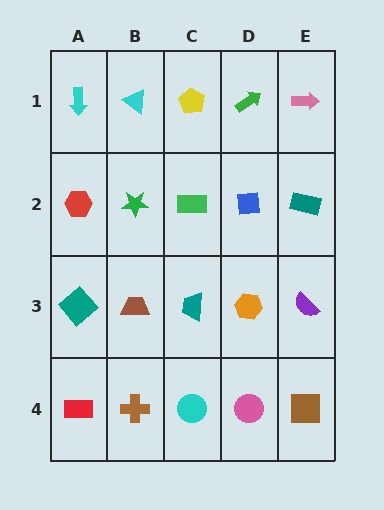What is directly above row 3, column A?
A red hexagon.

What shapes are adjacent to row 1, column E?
A teal rectangle (row 2, column E), a green arrow (row 1, column D).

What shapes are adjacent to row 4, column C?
A teal trapezoid (row 3, column C), a brown cross (row 4, column B), a pink circle (row 4, column D).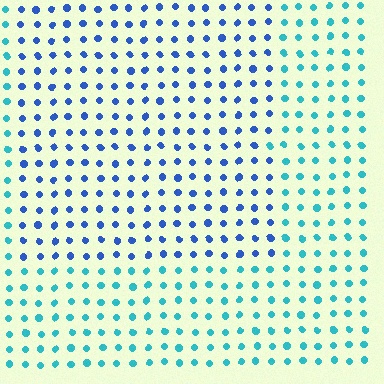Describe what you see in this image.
The image is filled with small cyan elements in a uniform arrangement. A rectangle-shaped region is visible where the elements are tinted to a slightly different hue, forming a subtle color boundary.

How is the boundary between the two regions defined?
The boundary is defined purely by a slight shift in hue (about 40 degrees). Spacing, size, and orientation are identical on both sides.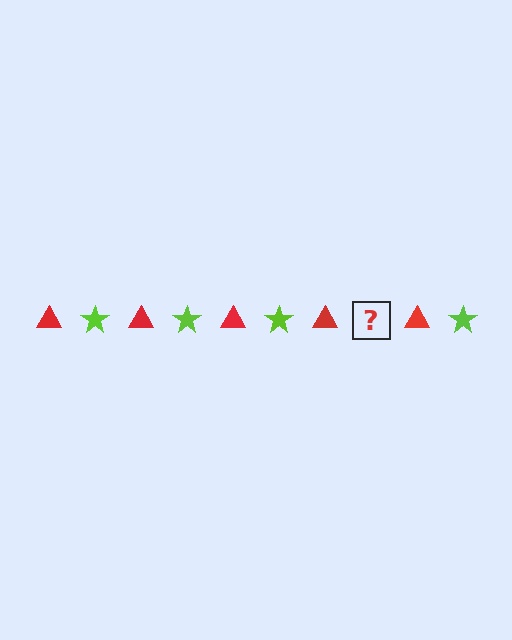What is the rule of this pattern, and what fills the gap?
The rule is that the pattern alternates between red triangle and lime star. The gap should be filled with a lime star.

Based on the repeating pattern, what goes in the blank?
The blank should be a lime star.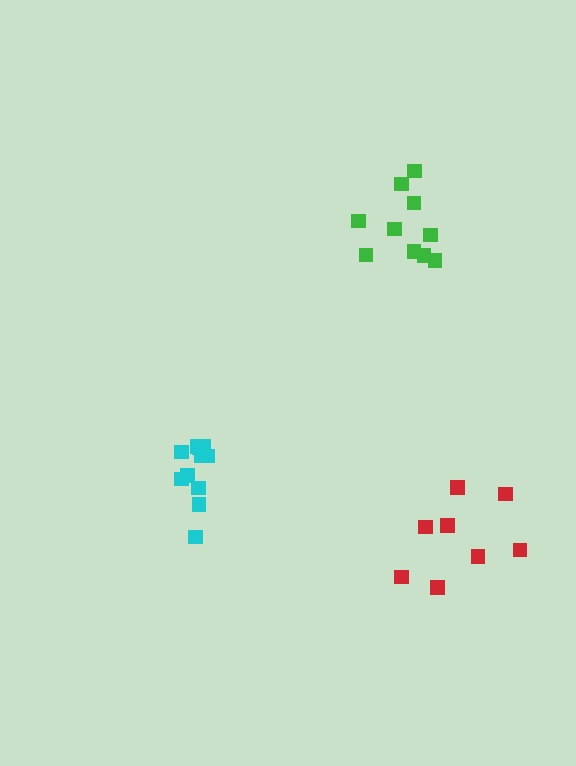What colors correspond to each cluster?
The clusters are colored: cyan, green, red.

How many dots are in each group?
Group 1: 11 dots, Group 2: 10 dots, Group 3: 8 dots (29 total).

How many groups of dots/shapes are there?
There are 3 groups.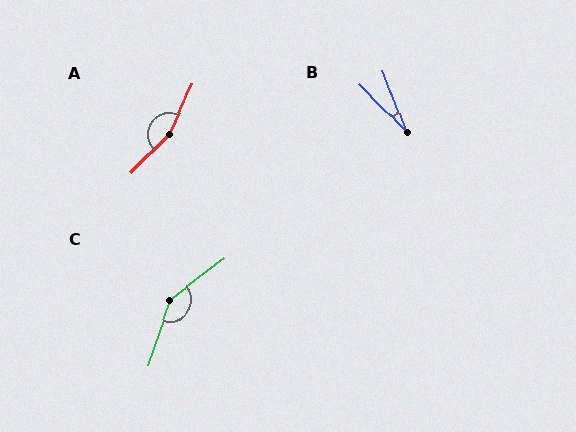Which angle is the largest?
A, at approximately 160 degrees.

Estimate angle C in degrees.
Approximately 146 degrees.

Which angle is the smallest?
B, at approximately 24 degrees.